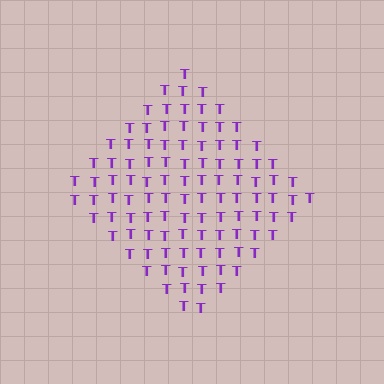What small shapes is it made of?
It is made of small letter T's.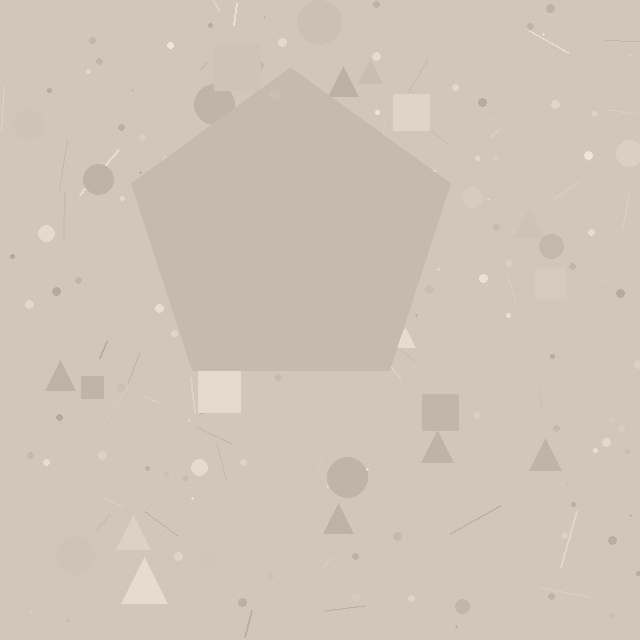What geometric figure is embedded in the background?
A pentagon is embedded in the background.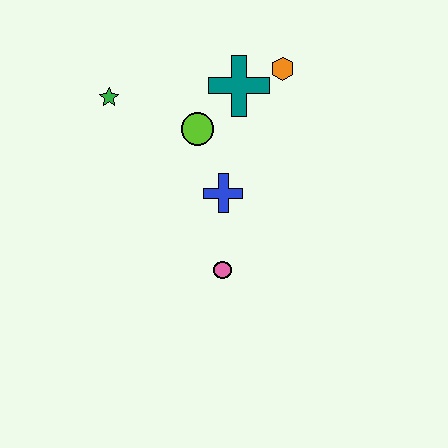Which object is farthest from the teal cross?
The pink circle is farthest from the teal cross.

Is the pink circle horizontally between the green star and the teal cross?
Yes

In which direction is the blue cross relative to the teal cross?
The blue cross is below the teal cross.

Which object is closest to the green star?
The lime circle is closest to the green star.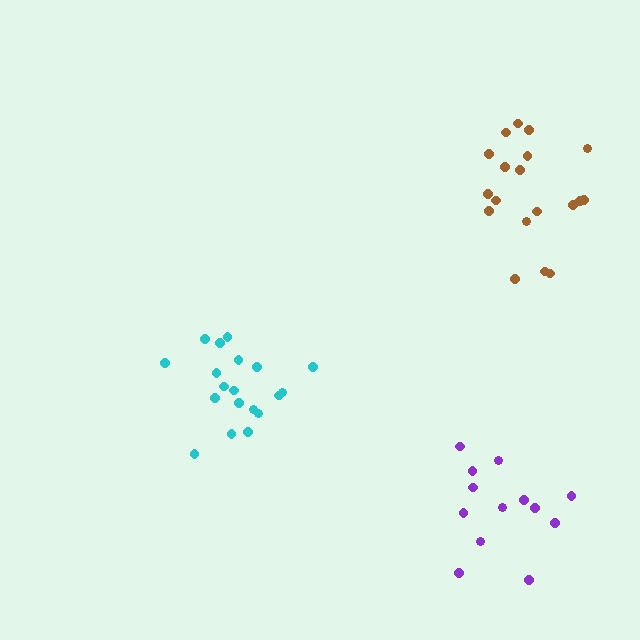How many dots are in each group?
Group 1: 19 dots, Group 2: 19 dots, Group 3: 13 dots (51 total).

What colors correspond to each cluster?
The clusters are colored: brown, cyan, purple.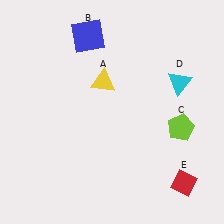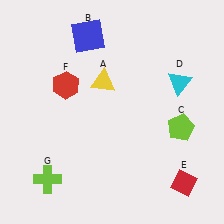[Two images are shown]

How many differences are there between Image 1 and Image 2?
There are 2 differences between the two images.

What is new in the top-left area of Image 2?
A red hexagon (F) was added in the top-left area of Image 2.